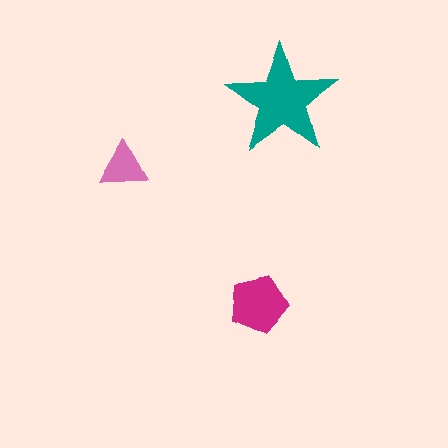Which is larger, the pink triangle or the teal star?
The teal star.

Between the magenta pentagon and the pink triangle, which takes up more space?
The magenta pentagon.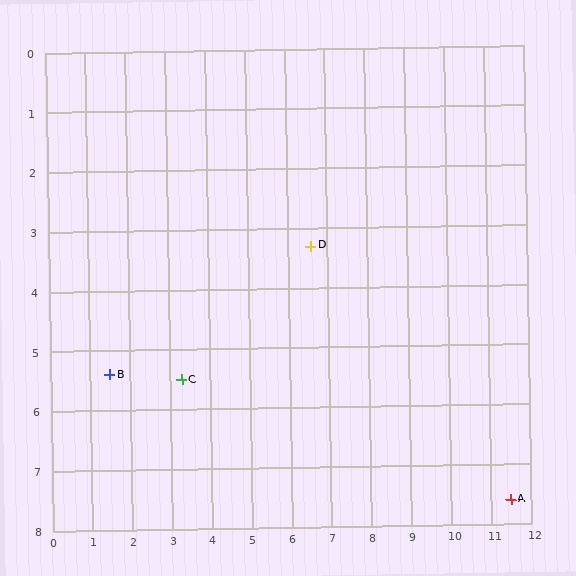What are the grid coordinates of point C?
Point C is at approximately (3.3, 5.5).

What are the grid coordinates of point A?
Point A is at approximately (11.5, 7.6).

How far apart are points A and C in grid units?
Points A and C are about 8.5 grid units apart.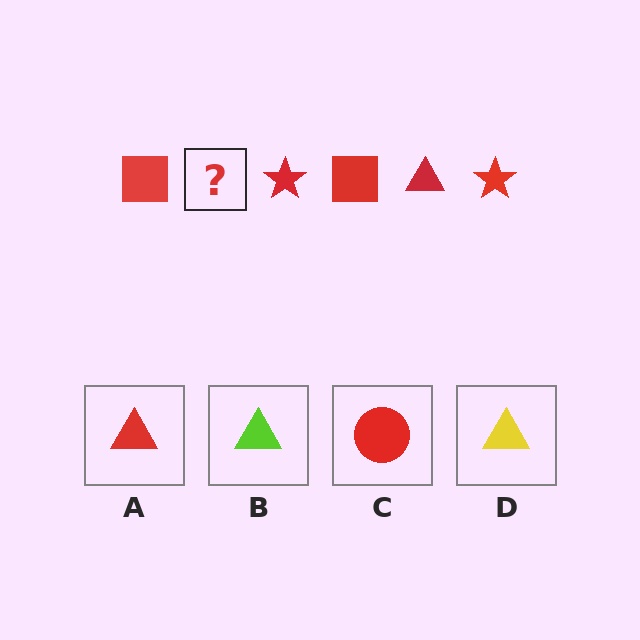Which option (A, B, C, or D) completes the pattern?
A.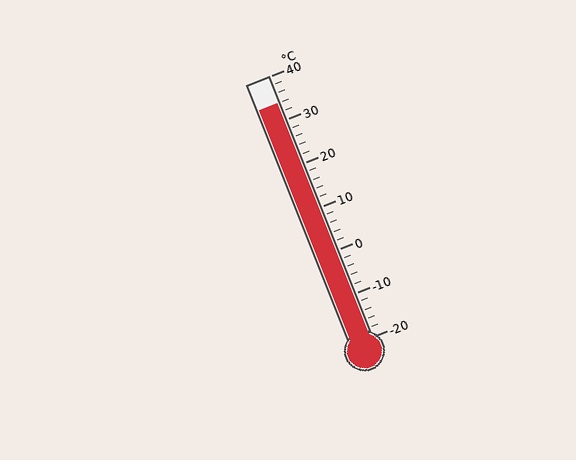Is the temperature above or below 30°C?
The temperature is above 30°C.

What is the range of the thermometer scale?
The thermometer scale ranges from -20°C to 40°C.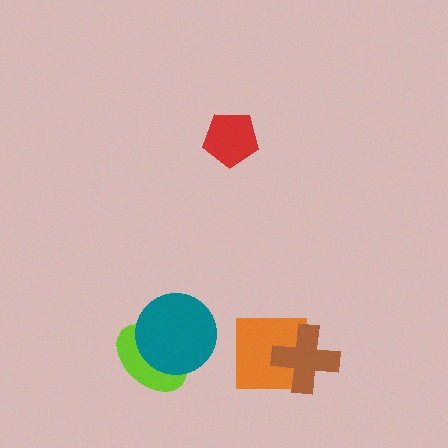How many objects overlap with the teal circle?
1 object overlaps with the teal circle.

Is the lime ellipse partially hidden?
Yes, it is partially covered by another shape.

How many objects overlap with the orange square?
1 object overlaps with the orange square.